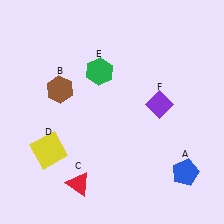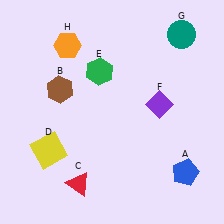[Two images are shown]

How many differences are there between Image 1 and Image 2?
There are 2 differences between the two images.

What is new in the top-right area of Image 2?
A teal circle (G) was added in the top-right area of Image 2.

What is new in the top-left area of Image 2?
An orange hexagon (H) was added in the top-left area of Image 2.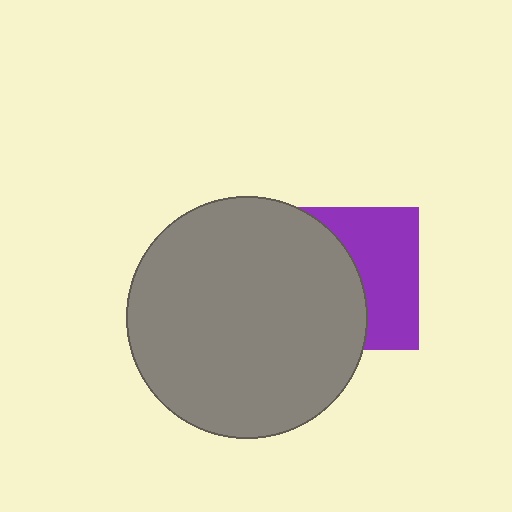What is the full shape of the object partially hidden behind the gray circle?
The partially hidden object is a purple square.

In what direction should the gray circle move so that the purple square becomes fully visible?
The gray circle should move left. That is the shortest direction to clear the overlap and leave the purple square fully visible.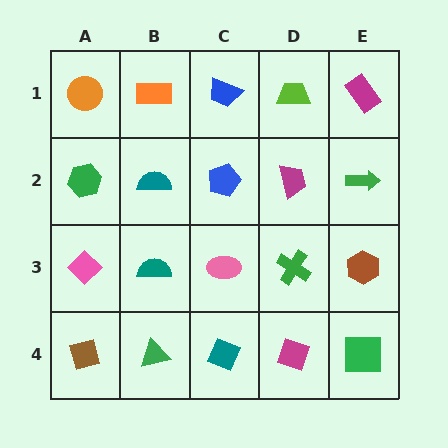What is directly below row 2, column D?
A green cross.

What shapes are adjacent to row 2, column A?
An orange circle (row 1, column A), a pink diamond (row 3, column A), a teal semicircle (row 2, column B).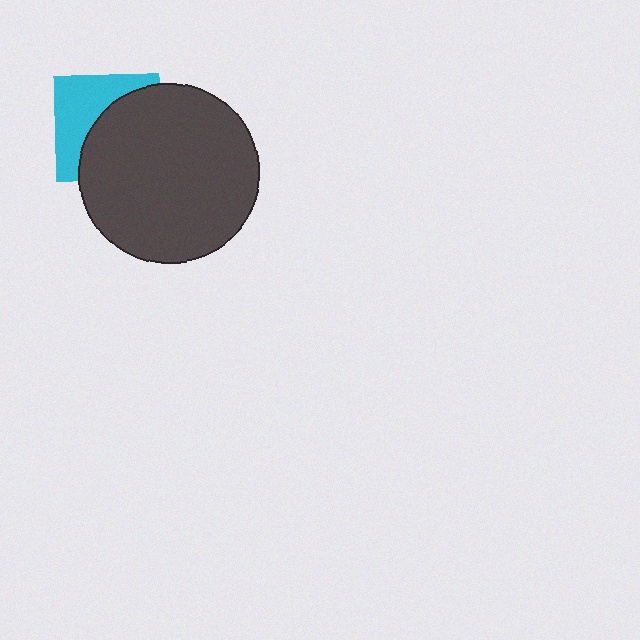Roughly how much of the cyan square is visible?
A small part of it is visible (roughly 44%).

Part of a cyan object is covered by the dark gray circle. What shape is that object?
It is a square.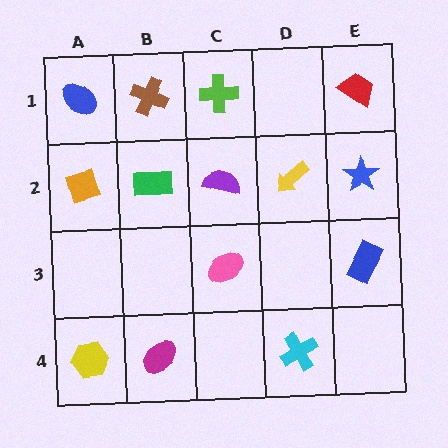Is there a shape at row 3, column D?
No, that cell is empty.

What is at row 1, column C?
A lime cross.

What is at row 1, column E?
A red trapezoid.